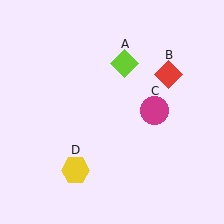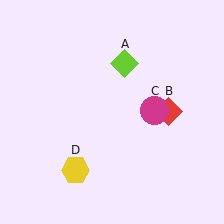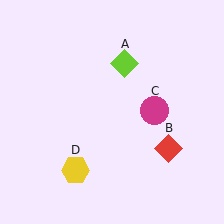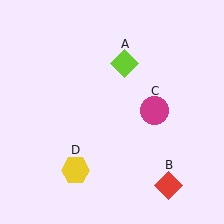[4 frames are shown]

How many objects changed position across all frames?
1 object changed position: red diamond (object B).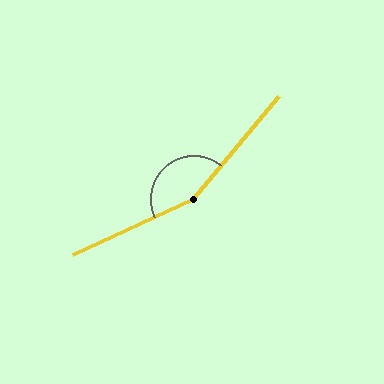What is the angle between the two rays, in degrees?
Approximately 155 degrees.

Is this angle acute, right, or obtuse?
It is obtuse.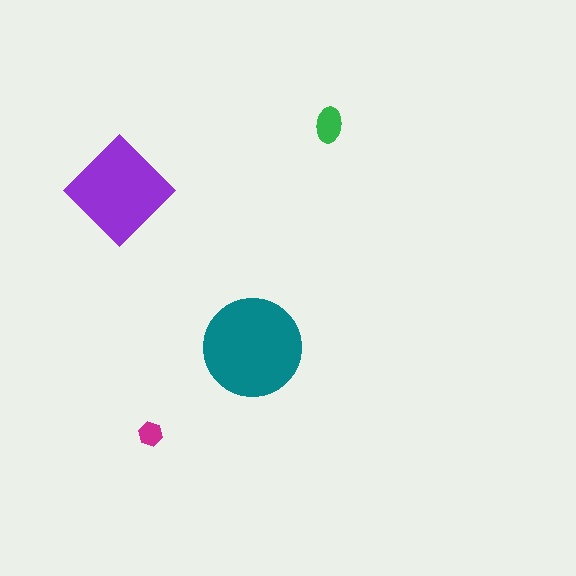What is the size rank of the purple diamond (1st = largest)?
2nd.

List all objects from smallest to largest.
The magenta hexagon, the green ellipse, the purple diamond, the teal circle.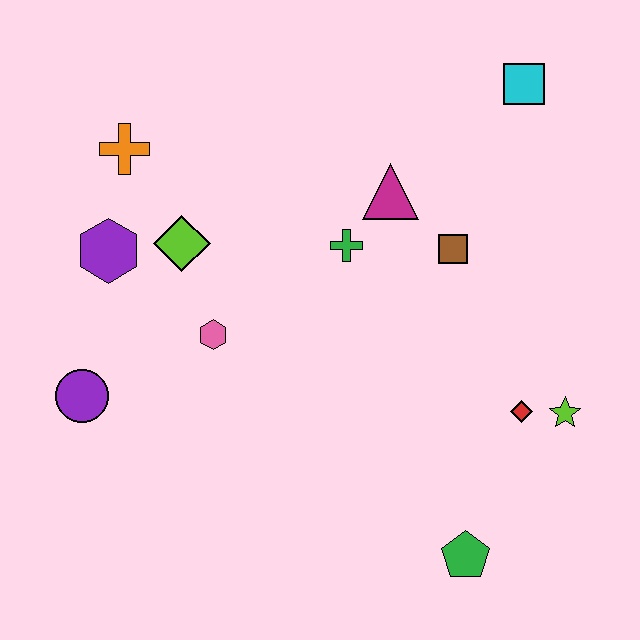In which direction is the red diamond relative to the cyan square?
The red diamond is below the cyan square.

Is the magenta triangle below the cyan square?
Yes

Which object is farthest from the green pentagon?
The orange cross is farthest from the green pentagon.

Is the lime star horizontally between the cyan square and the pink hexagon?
No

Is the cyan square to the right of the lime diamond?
Yes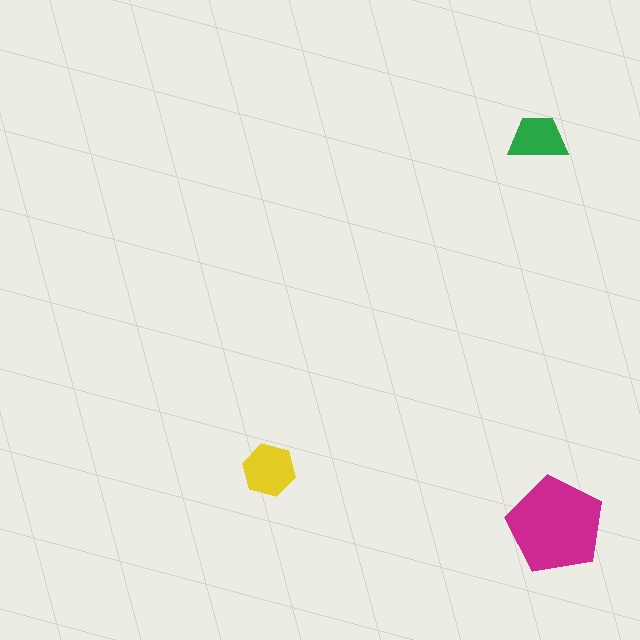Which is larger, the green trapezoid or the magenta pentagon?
The magenta pentagon.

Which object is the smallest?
The green trapezoid.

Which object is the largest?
The magenta pentagon.